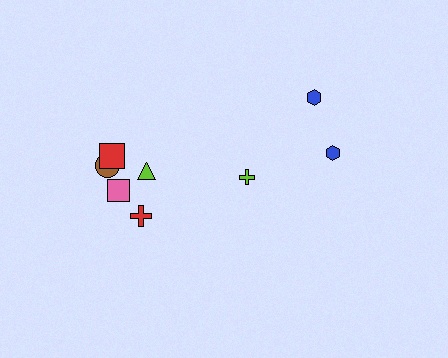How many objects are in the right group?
There are 3 objects.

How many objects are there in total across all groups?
There are 8 objects.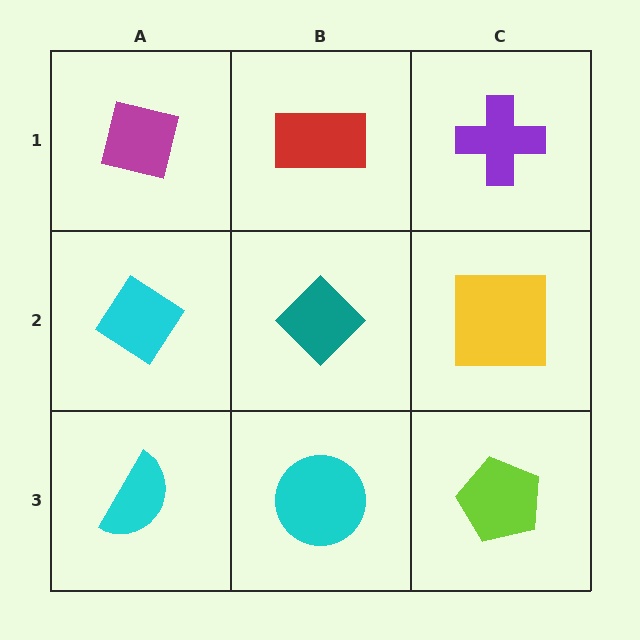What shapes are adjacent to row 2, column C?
A purple cross (row 1, column C), a lime pentagon (row 3, column C), a teal diamond (row 2, column B).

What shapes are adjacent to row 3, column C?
A yellow square (row 2, column C), a cyan circle (row 3, column B).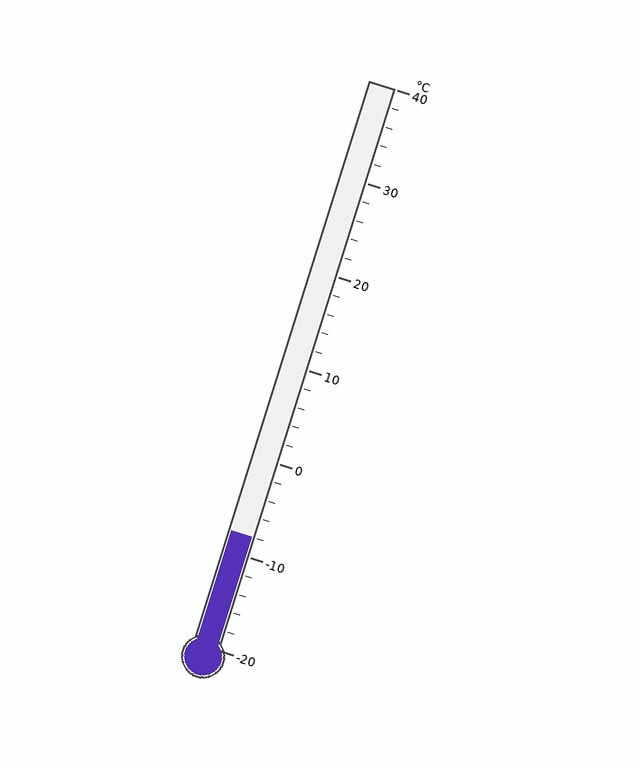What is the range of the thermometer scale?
The thermometer scale ranges from -20°C to 40°C.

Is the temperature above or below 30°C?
The temperature is below 30°C.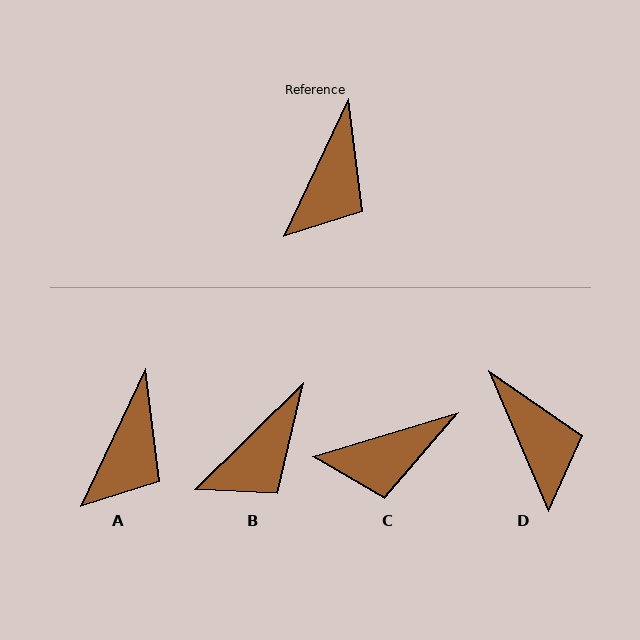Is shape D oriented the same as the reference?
No, it is off by about 48 degrees.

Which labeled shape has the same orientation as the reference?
A.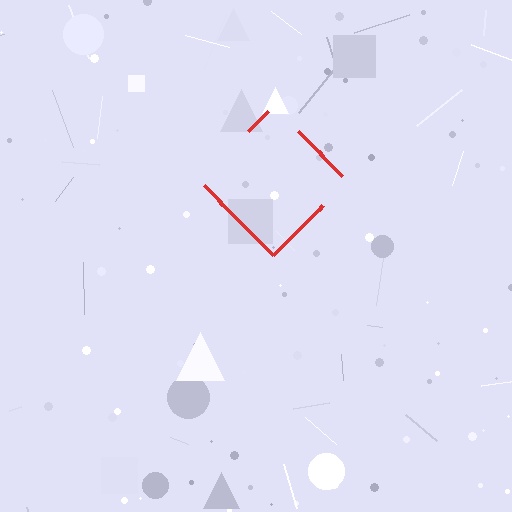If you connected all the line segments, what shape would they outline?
They would outline a diamond.